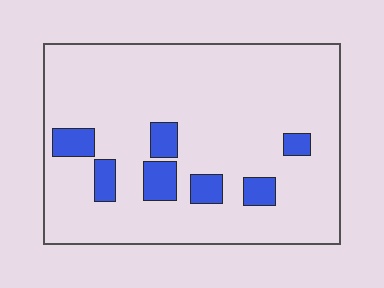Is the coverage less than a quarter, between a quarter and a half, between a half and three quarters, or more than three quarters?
Less than a quarter.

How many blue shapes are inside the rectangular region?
7.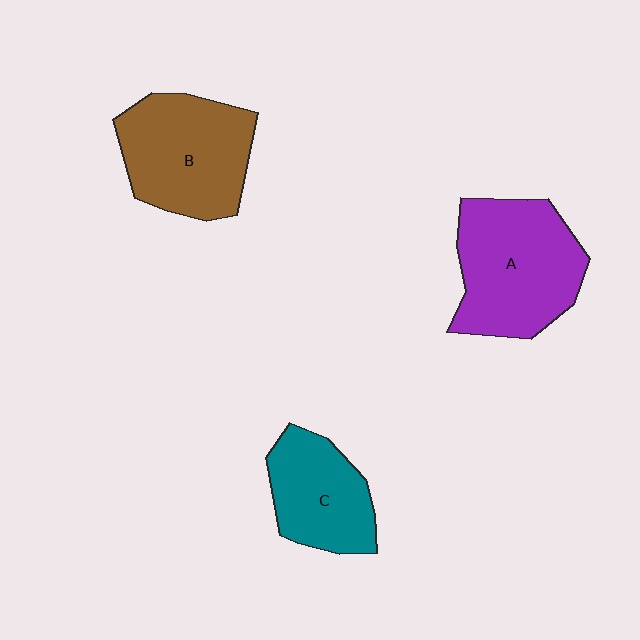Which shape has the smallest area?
Shape C (teal).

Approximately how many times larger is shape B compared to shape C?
Approximately 1.4 times.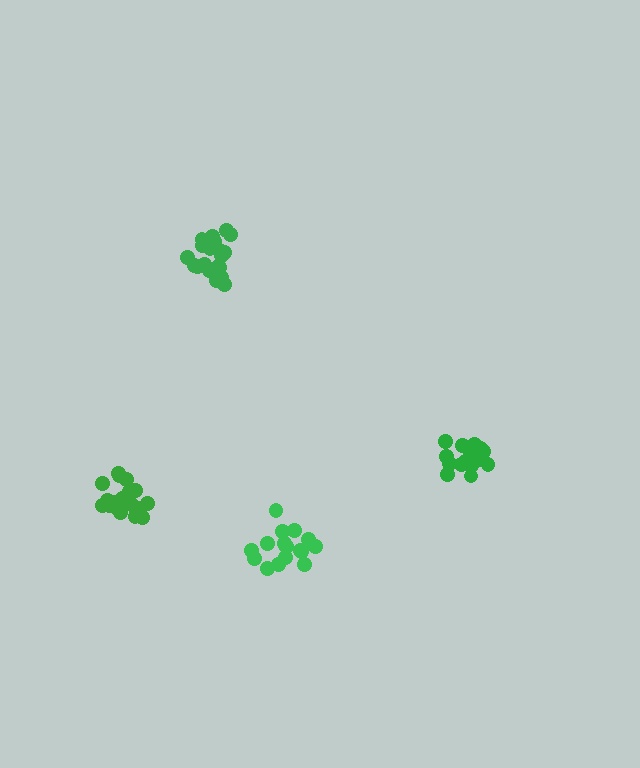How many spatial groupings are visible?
There are 4 spatial groupings.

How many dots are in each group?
Group 1: 21 dots, Group 2: 21 dots, Group 3: 17 dots, Group 4: 18 dots (77 total).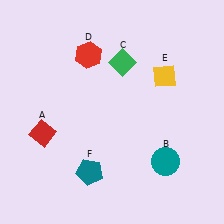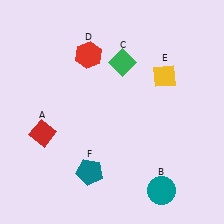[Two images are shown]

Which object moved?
The teal circle (B) moved down.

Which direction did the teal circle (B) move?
The teal circle (B) moved down.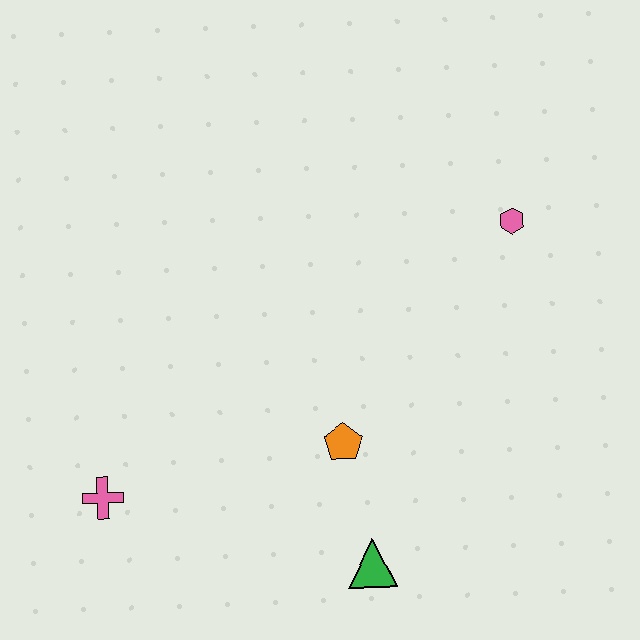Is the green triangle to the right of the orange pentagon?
Yes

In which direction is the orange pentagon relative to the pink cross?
The orange pentagon is to the right of the pink cross.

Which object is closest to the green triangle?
The orange pentagon is closest to the green triangle.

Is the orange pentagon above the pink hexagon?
No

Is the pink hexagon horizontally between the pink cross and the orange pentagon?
No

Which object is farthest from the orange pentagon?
The pink hexagon is farthest from the orange pentagon.